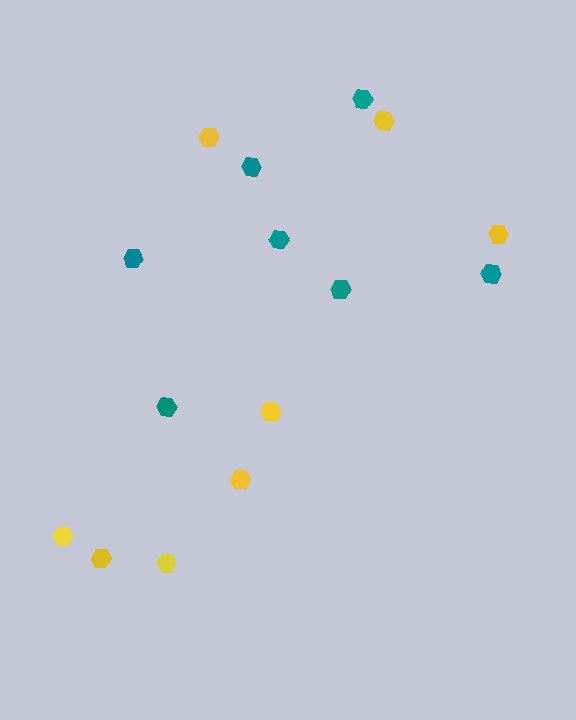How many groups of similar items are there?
There are 2 groups: one group of teal hexagons (7) and one group of yellow hexagons (8).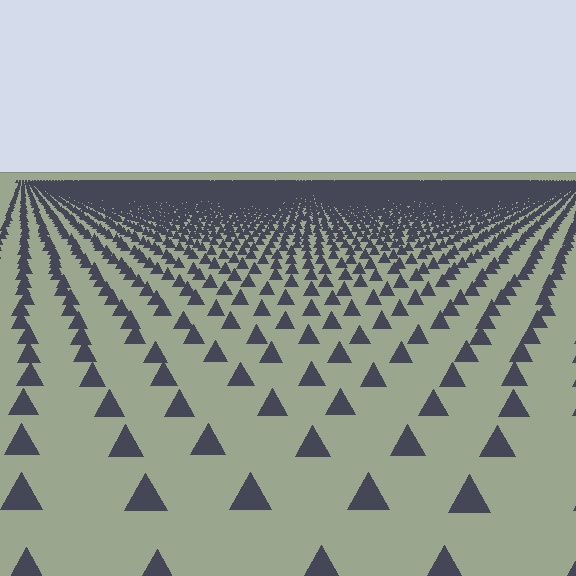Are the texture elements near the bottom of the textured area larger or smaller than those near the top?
Larger. Near the bottom, elements are closer to the viewer and appear at a bigger on-screen size.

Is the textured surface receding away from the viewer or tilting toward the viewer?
The surface is receding away from the viewer. Texture elements get smaller and denser toward the top.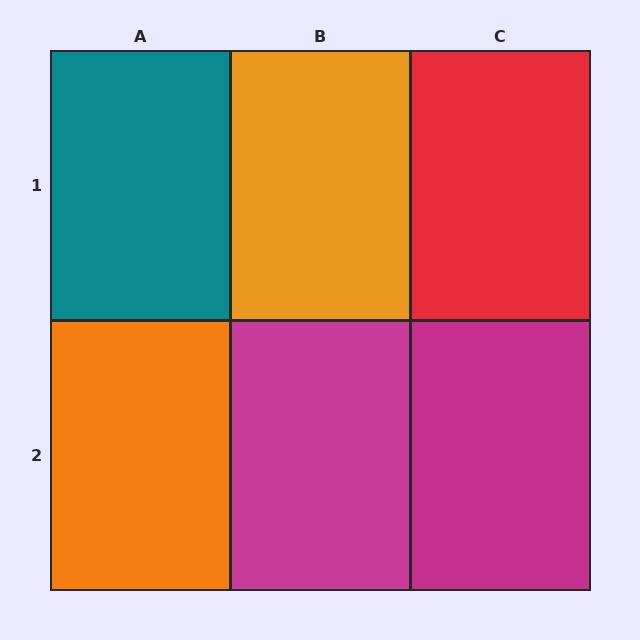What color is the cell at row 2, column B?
Magenta.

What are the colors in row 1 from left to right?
Teal, orange, red.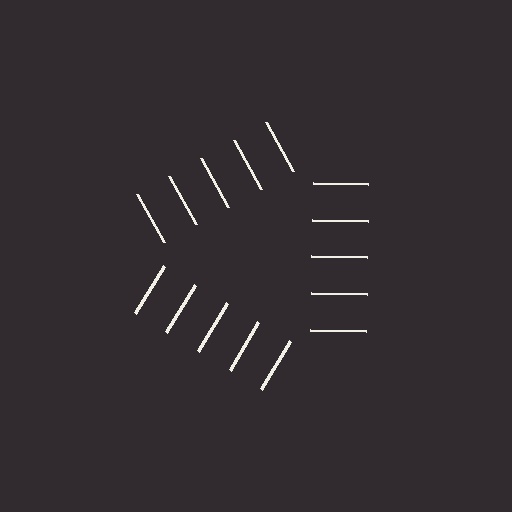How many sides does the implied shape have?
3 sides — the line-ends trace a triangle.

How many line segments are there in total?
15 — 5 along each of the 3 edges.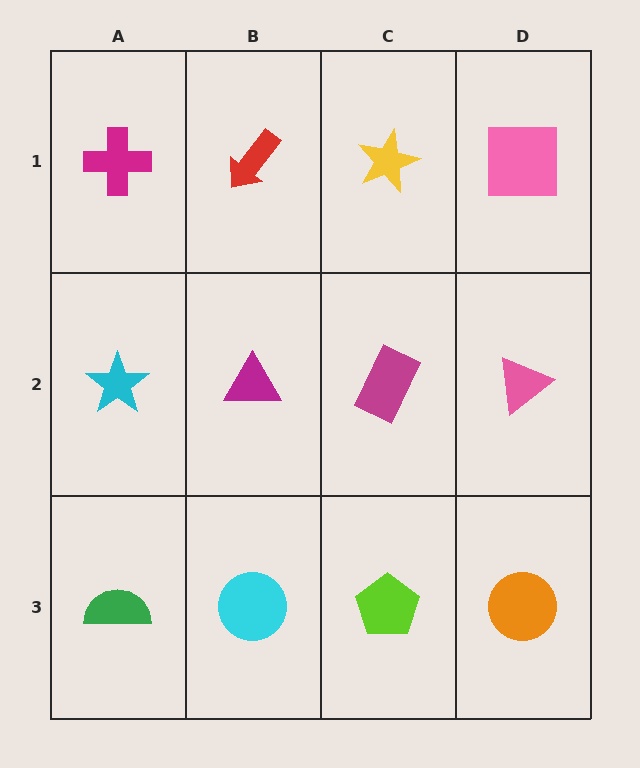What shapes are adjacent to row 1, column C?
A magenta rectangle (row 2, column C), a red arrow (row 1, column B), a pink square (row 1, column D).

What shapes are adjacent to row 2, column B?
A red arrow (row 1, column B), a cyan circle (row 3, column B), a cyan star (row 2, column A), a magenta rectangle (row 2, column C).